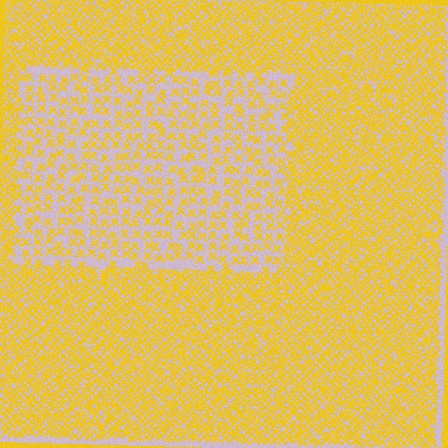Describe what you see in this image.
The image contains small yellow elements arranged at two different densities. A rectangle-shaped region is visible where the elements are less densely packed than the surrounding area.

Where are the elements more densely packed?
The elements are more densely packed outside the rectangle boundary.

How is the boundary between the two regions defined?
The boundary is defined by a change in element density (approximately 2.4x ratio). All elements are the same color, size, and shape.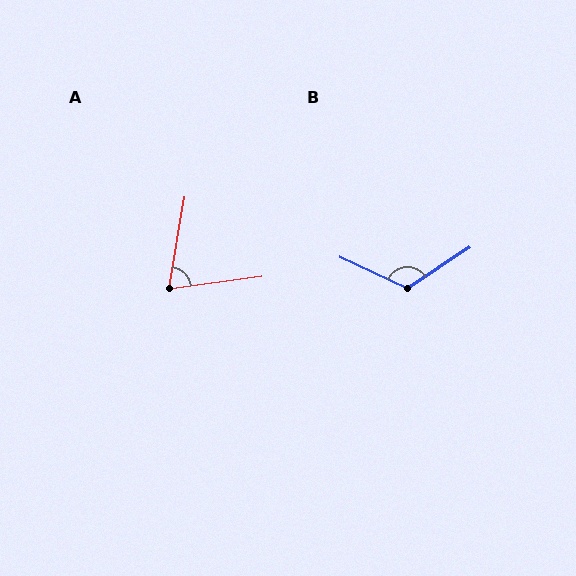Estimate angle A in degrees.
Approximately 73 degrees.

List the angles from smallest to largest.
A (73°), B (122°).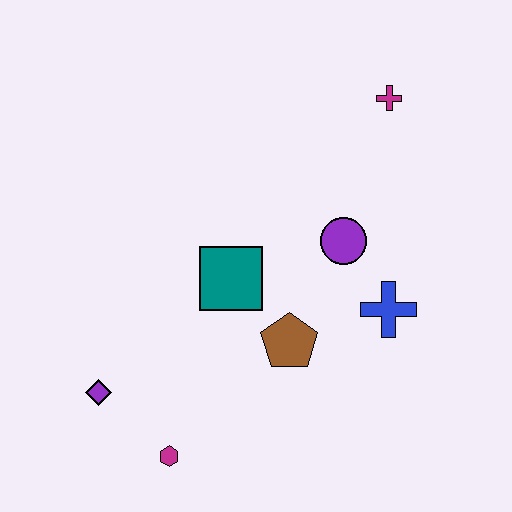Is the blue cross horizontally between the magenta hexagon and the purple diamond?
No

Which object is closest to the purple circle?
The blue cross is closest to the purple circle.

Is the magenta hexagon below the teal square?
Yes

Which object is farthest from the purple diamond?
The magenta cross is farthest from the purple diamond.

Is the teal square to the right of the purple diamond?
Yes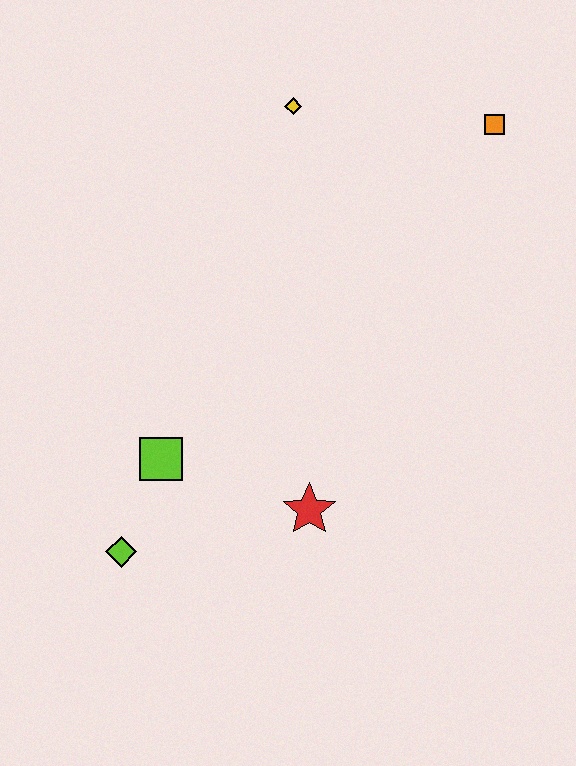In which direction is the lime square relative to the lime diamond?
The lime square is above the lime diamond.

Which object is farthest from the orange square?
The lime diamond is farthest from the orange square.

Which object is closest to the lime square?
The lime diamond is closest to the lime square.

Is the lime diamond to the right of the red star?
No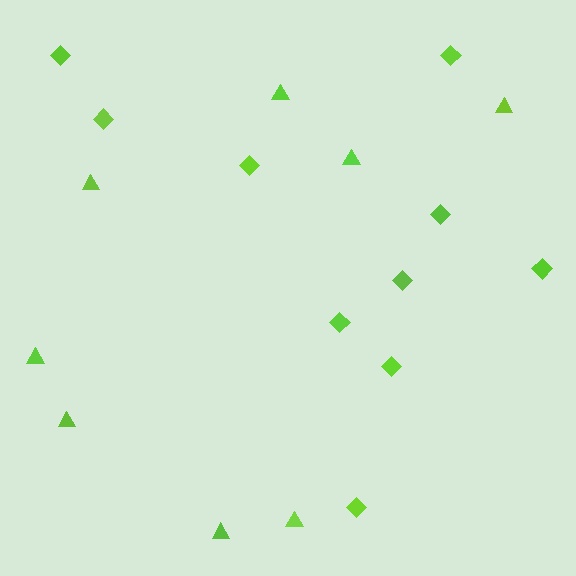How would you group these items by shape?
There are 2 groups: one group of diamonds (10) and one group of triangles (8).